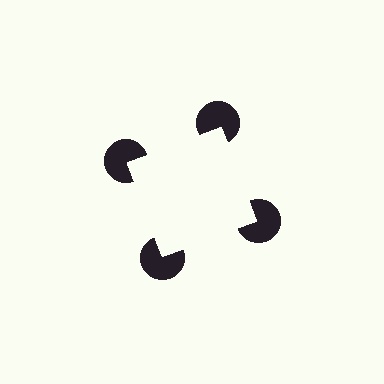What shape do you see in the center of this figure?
An illusory square — its edges are inferred from the aligned wedge cuts in the pac-man discs, not physically drawn.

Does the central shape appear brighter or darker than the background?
It typically appears slightly brighter than the background, even though no actual brightness change is drawn.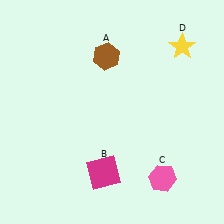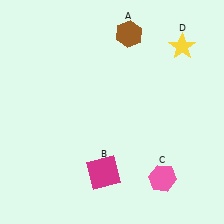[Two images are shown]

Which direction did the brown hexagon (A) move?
The brown hexagon (A) moved up.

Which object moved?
The brown hexagon (A) moved up.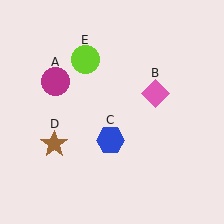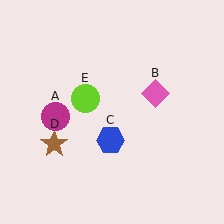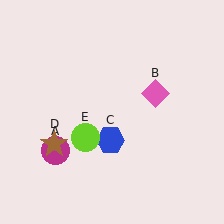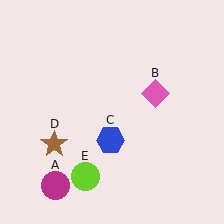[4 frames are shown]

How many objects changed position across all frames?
2 objects changed position: magenta circle (object A), lime circle (object E).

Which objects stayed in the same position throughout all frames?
Pink diamond (object B) and blue hexagon (object C) and brown star (object D) remained stationary.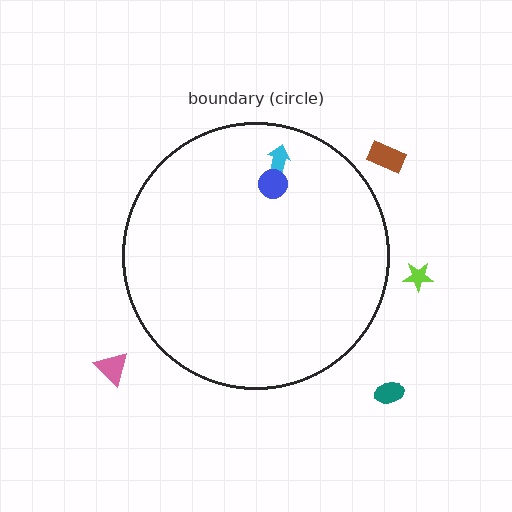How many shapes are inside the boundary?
2 inside, 4 outside.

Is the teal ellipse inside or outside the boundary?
Outside.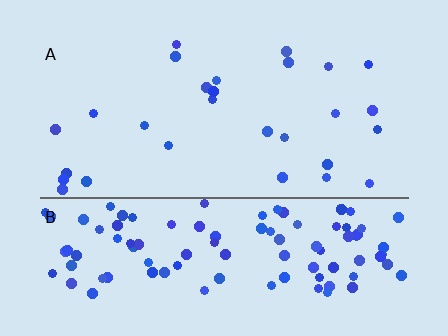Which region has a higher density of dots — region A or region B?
B (the bottom).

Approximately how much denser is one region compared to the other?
Approximately 4.2× — region B over region A.